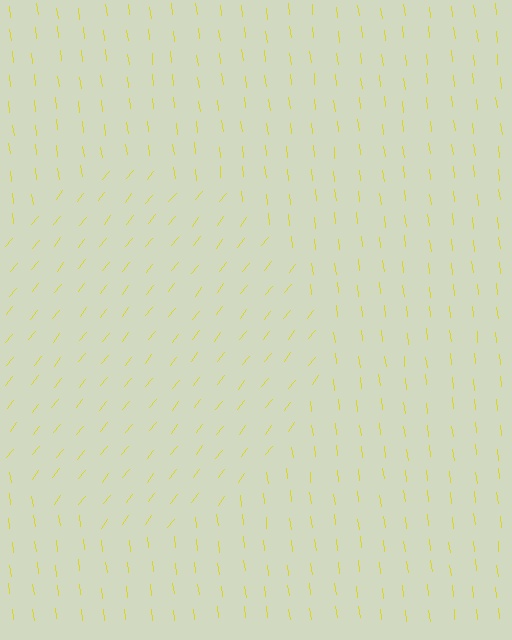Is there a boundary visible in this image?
Yes, there is a texture boundary formed by a change in line orientation.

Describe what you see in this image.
The image is filled with small yellow line segments. A circle region in the image has lines oriented differently from the surrounding lines, creating a visible texture boundary.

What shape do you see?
I see a circle.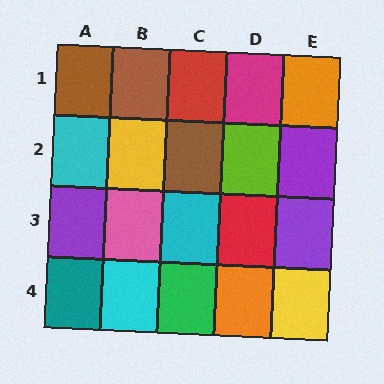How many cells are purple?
3 cells are purple.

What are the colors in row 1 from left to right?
Brown, brown, red, magenta, orange.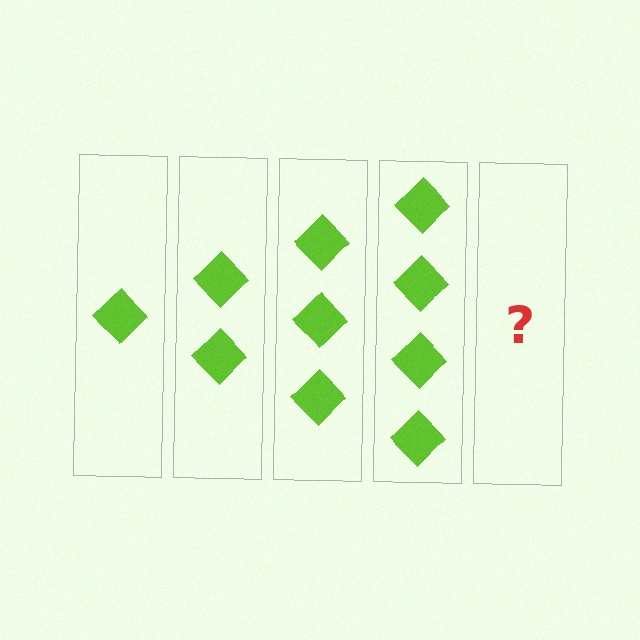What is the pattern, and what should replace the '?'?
The pattern is that each step adds one more diamond. The '?' should be 5 diamonds.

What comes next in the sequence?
The next element should be 5 diamonds.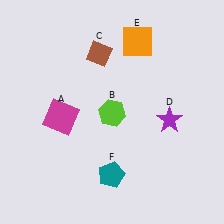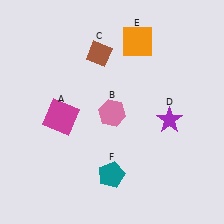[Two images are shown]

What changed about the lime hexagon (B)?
In Image 1, B is lime. In Image 2, it changed to pink.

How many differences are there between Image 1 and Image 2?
There is 1 difference between the two images.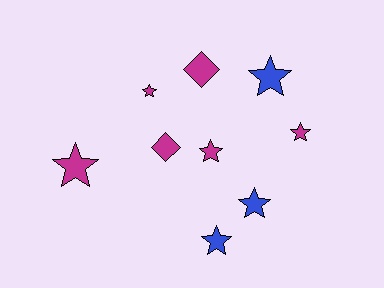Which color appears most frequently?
Magenta, with 6 objects.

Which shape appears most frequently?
Star, with 7 objects.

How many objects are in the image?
There are 9 objects.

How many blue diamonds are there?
There are no blue diamonds.